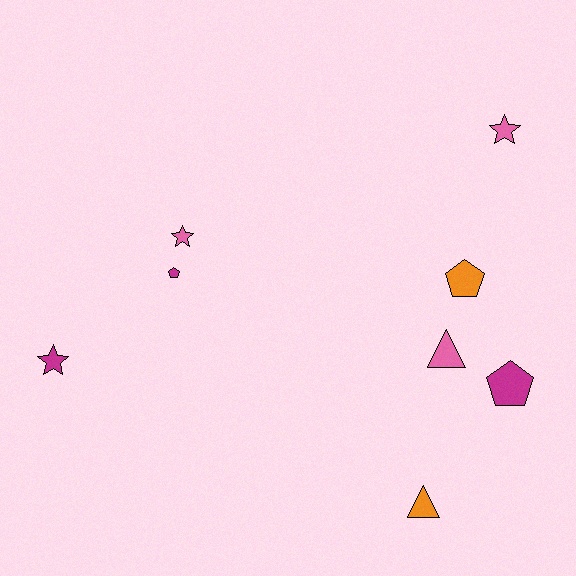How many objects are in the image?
There are 8 objects.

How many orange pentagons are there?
There is 1 orange pentagon.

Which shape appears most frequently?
Star, with 3 objects.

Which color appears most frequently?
Magenta, with 3 objects.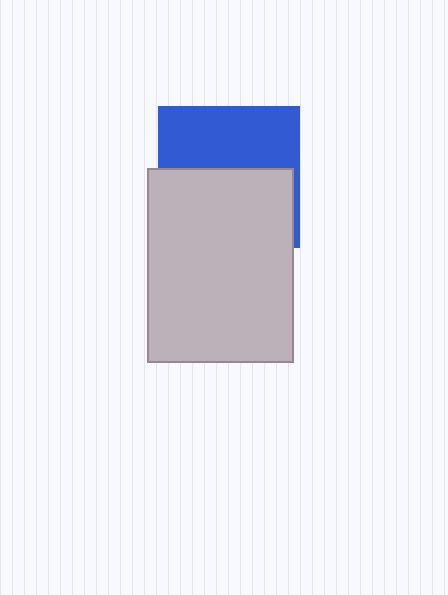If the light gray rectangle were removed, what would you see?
You would see the complete blue square.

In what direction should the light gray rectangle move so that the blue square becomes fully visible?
The light gray rectangle should move down. That is the shortest direction to clear the overlap and leave the blue square fully visible.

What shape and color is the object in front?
The object in front is a light gray rectangle.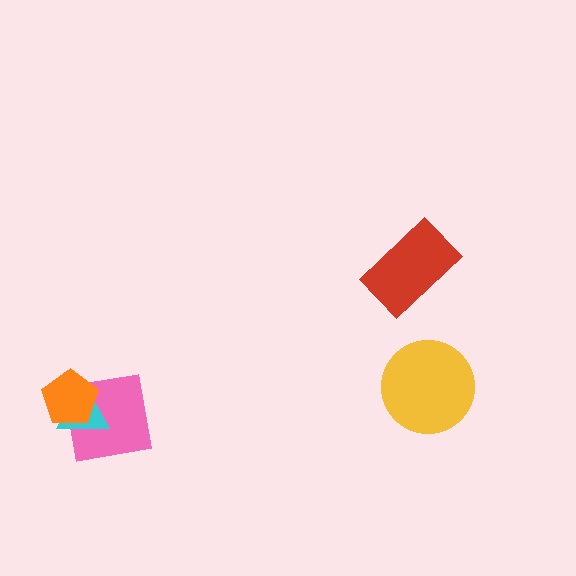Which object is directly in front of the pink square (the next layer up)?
The cyan triangle is directly in front of the pink square.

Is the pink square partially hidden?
Yes, it is partially covered by another shape.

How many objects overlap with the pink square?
2 objects overlap with the pink square.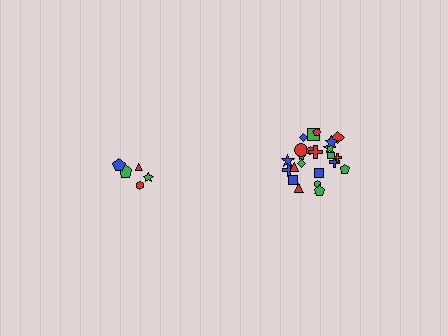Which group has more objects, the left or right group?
The right group.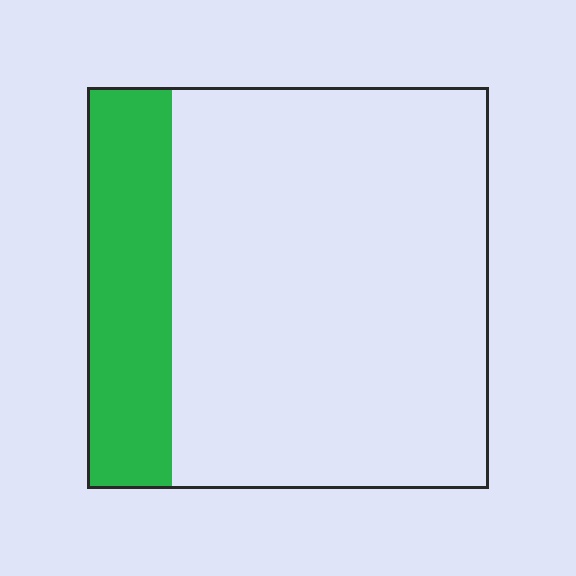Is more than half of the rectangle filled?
No.